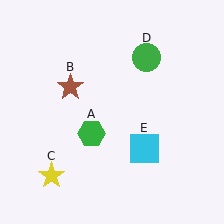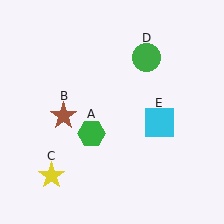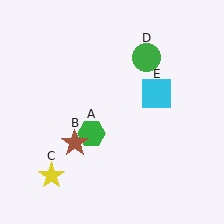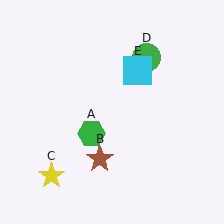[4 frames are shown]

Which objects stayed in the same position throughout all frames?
Green hexagon (object A) and yellow star (object C) and green circle (object D) remained stationary.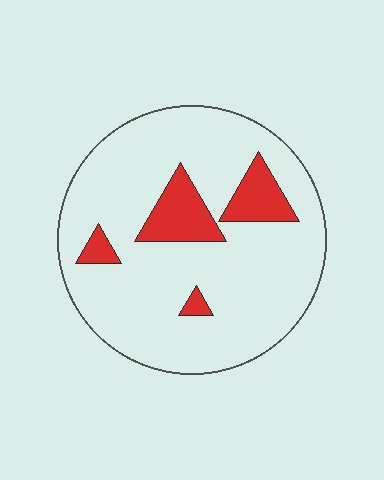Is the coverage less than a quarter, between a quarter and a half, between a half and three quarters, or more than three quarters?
Less than a quarter.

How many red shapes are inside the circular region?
4.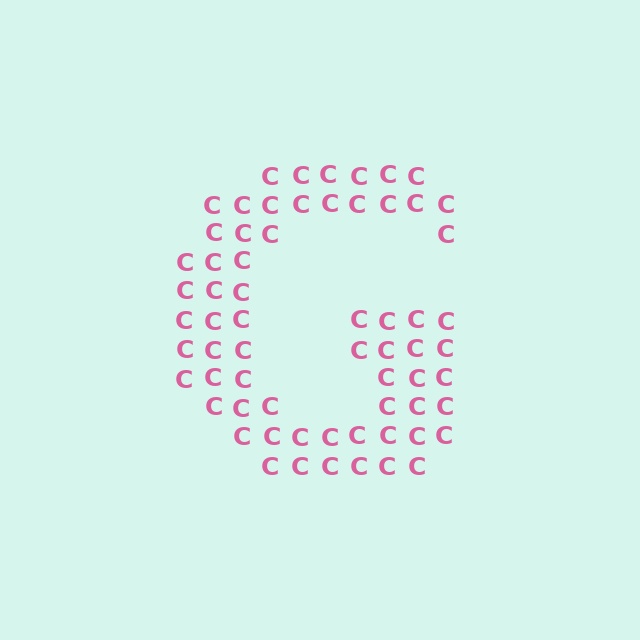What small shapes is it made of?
It is made of small letter C's.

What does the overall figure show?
The overall figure shows the letter G.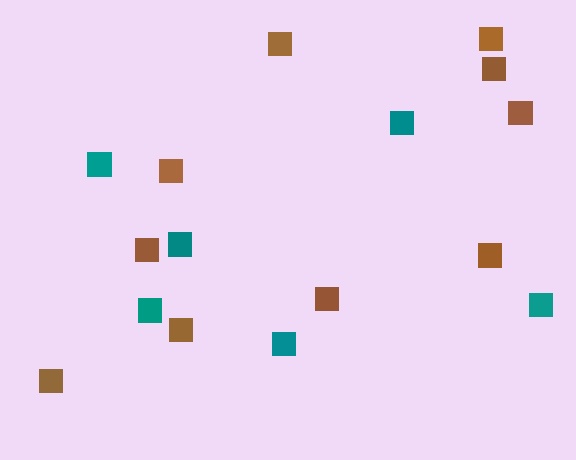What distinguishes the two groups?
There are 2 groups: one group of teal squares (6) and one group of brown squares (10).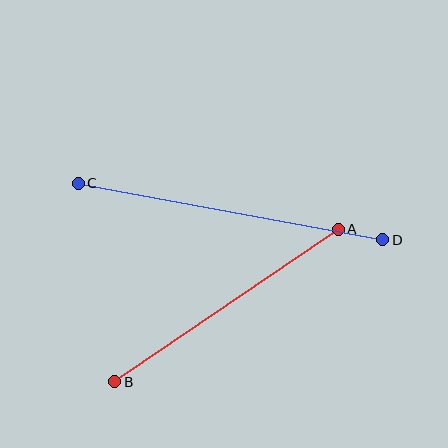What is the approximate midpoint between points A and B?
The midpoint is at approximately (226, 306) pixels.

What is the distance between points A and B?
The distance is approximately 271 pixels.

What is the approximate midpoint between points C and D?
The midpoint is at approximately (231, 212) pixels.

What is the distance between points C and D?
The distance is approximately 310 pixels.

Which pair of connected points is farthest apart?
Points C and D are farthest apart.